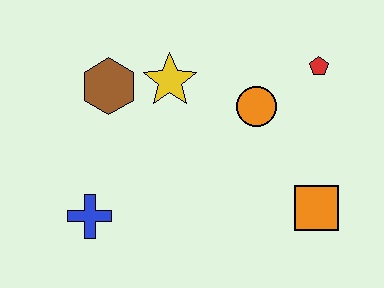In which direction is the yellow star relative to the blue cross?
The yellow star is above the blue cross.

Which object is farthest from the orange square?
The brown hexagon is farthest from the orange square.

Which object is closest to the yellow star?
The brown hexagon is closest to the yellow star.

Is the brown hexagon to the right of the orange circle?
No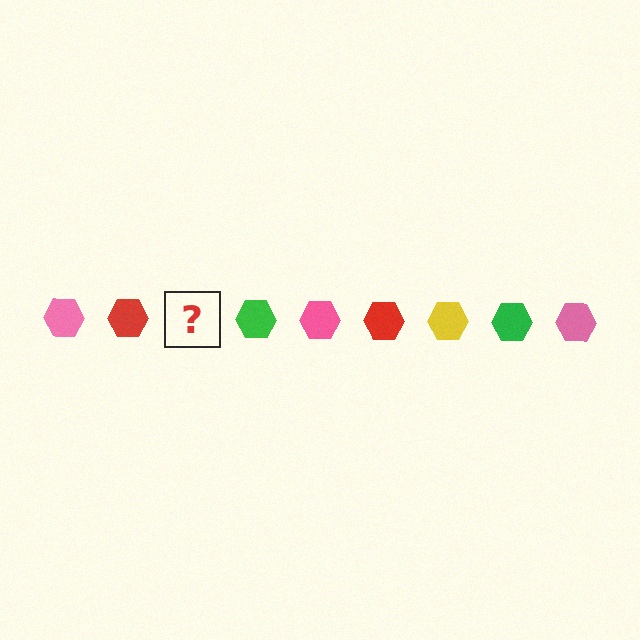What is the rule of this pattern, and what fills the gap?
The rule is that the pattern cycles through pink, red, yellow, green hexagons. The gap should be filled with a yellow hexagon.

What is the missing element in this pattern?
The missing element is a yellow hexagon.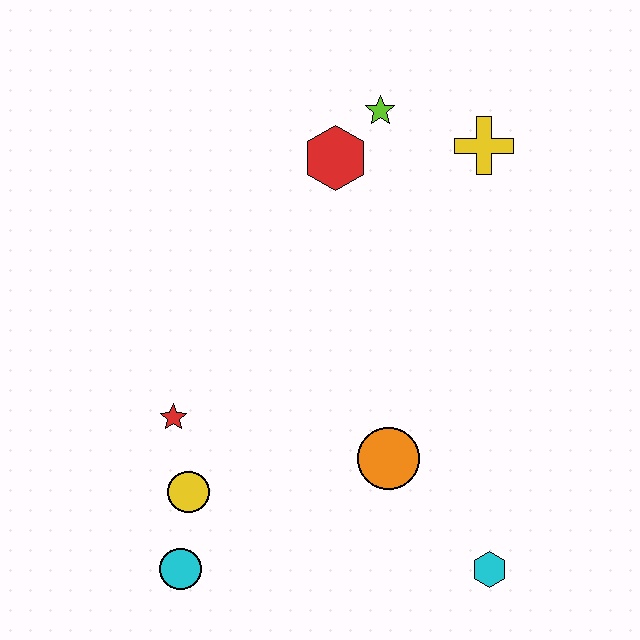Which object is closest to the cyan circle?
The yellow circle is closest to the cyan circle.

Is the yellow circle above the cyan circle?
Yes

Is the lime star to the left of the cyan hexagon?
Yes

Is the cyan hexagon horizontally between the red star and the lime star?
No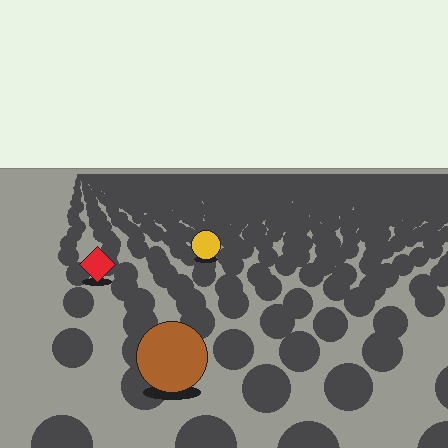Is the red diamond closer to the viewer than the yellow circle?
Yes. The red diamond is closer — you can tell from the texture gradient: the ground texture is coarser near it.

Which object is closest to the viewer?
The brown circle is closest. The texture marks near it are larger and more spread out.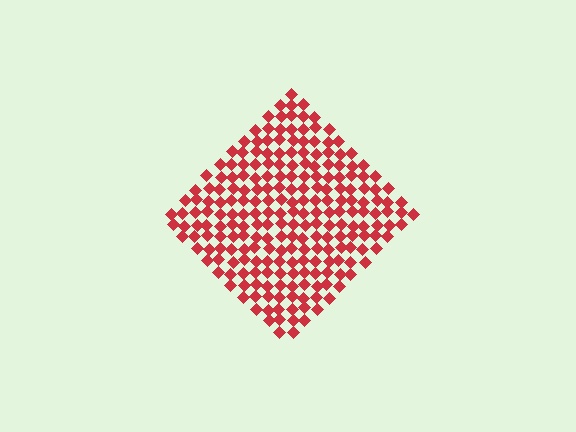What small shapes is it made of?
It is made of small diamonds.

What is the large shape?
The large shape is a diamond.